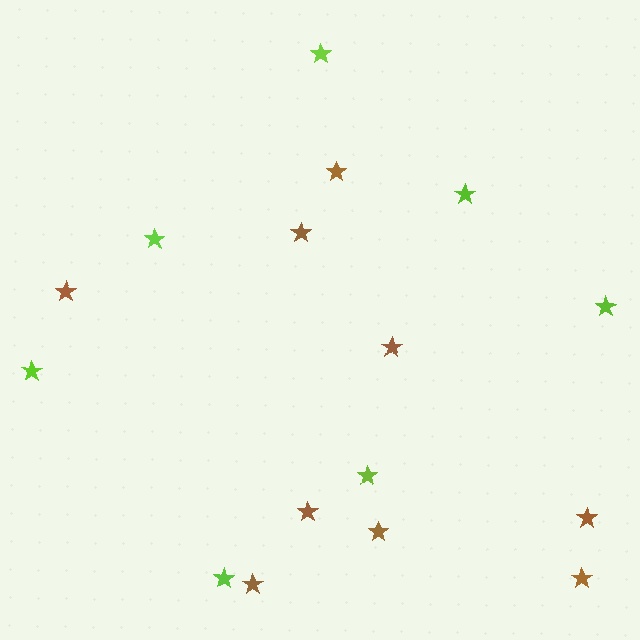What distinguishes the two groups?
There are 2 groups: one group of brown stars (9) and one group of lime stars (7).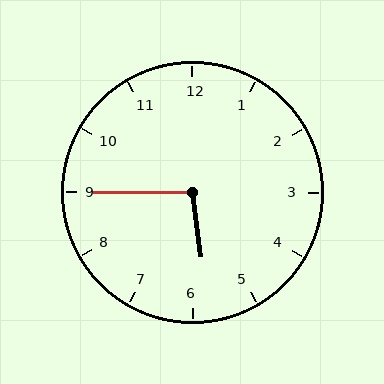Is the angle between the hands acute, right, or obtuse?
It is obtuse.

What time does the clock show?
5:45.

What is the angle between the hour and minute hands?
Approximately 98 degrees.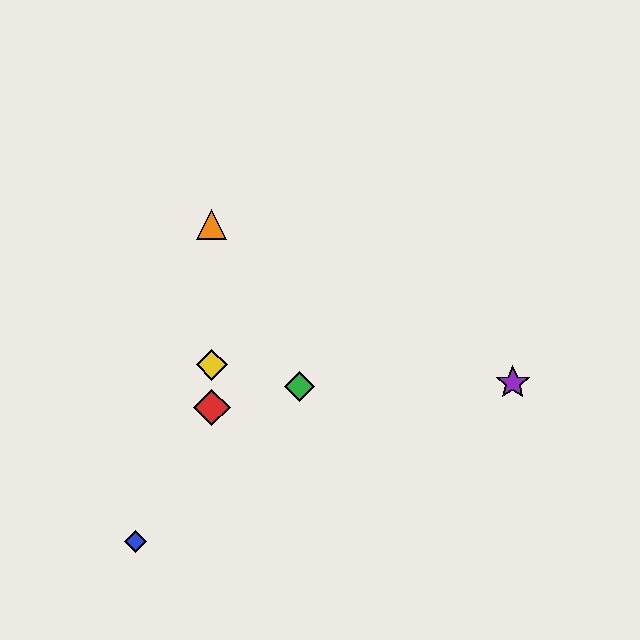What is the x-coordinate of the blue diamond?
The blue diamond is at x≈136.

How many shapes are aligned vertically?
3 shapes (the red diamond, the yellow diamond, the orange triangle) are aligned vertically.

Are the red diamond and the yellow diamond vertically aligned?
Yes, both are at x≈212.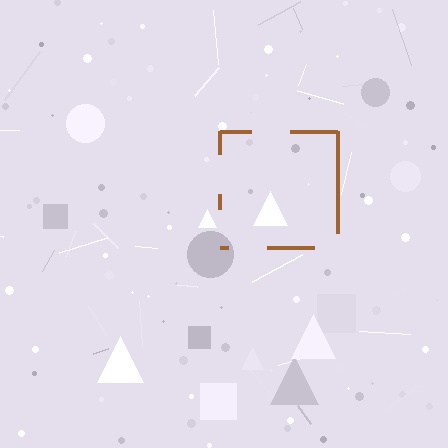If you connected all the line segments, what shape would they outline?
They would outline a square.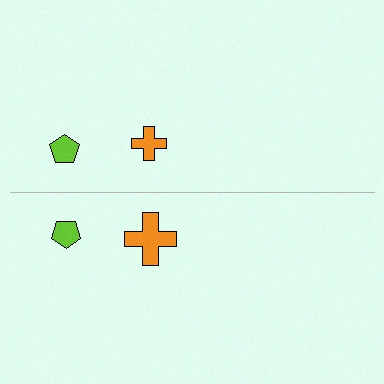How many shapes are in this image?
There are 4 shapes in this image.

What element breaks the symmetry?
The orange cross on the bottom side has a different size than its mirror counterpart.